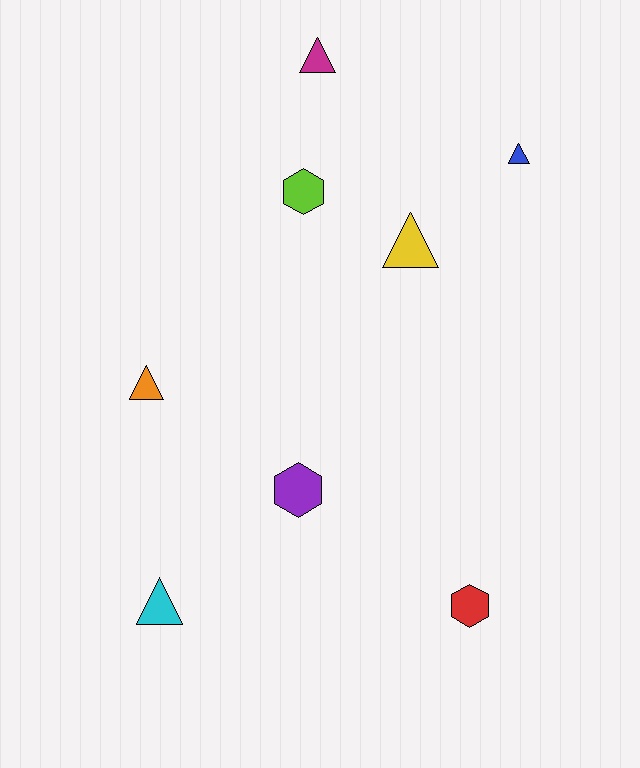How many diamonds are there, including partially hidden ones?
There are no diamonds.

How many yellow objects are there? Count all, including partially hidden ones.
There is 1 yellow object.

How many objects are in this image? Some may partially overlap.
There are 8 objects.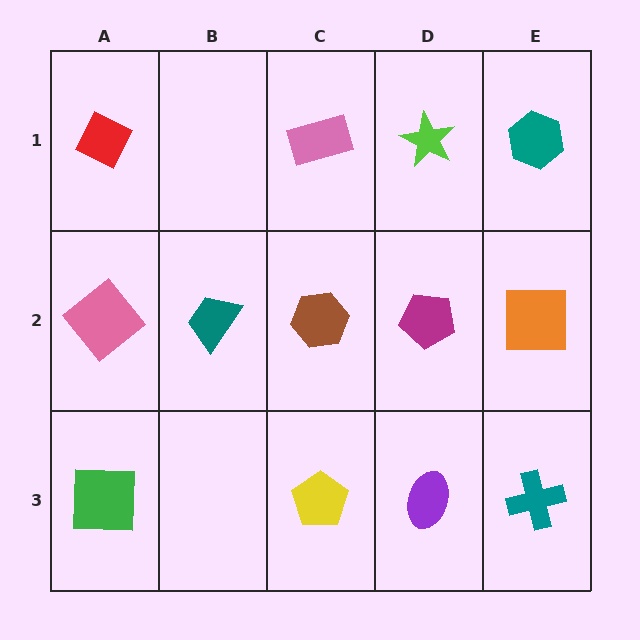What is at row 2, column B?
A teal trapezoid.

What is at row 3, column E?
A teal cross.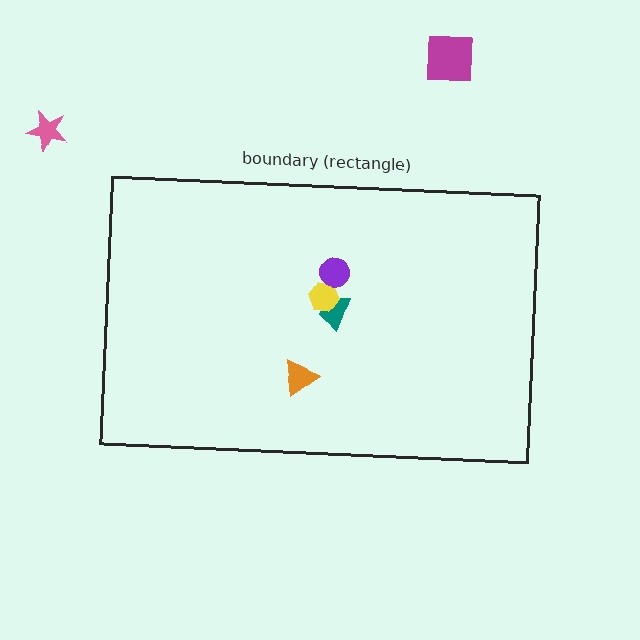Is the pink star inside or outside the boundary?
Outside.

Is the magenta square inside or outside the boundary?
Outside.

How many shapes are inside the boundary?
4 inside, 2 outside.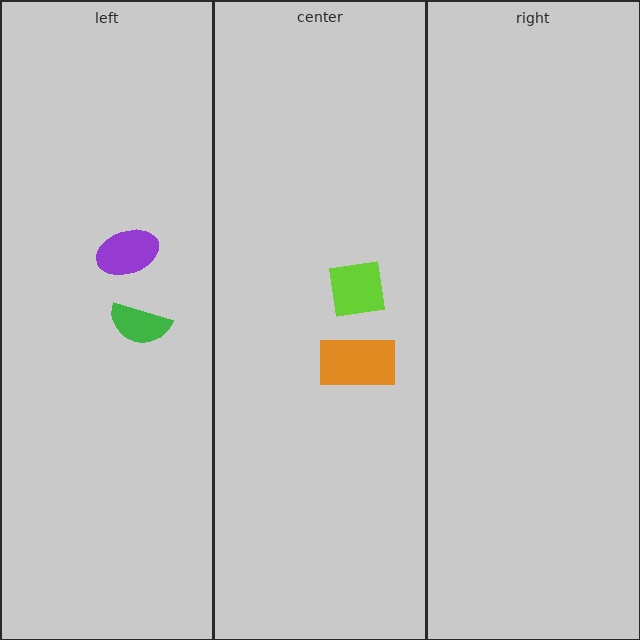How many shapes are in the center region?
2.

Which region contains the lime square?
The center region.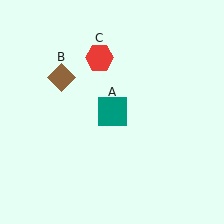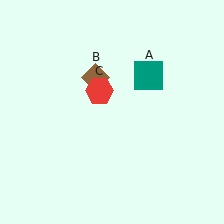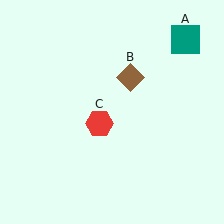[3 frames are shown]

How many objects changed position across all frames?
3 objects changed position: teal square (object A), brown diamond (object B), red hexagon (object C).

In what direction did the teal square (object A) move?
The teal square (object A) moved up and to the right.